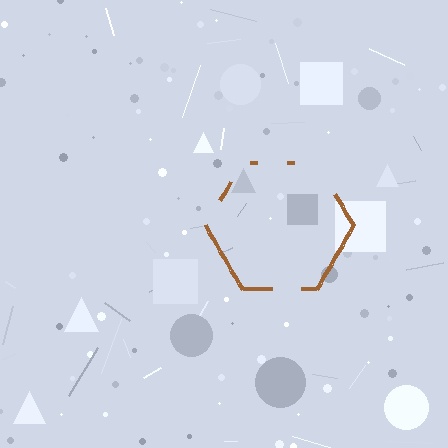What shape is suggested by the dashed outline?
The dashed outline suggests a hexagon.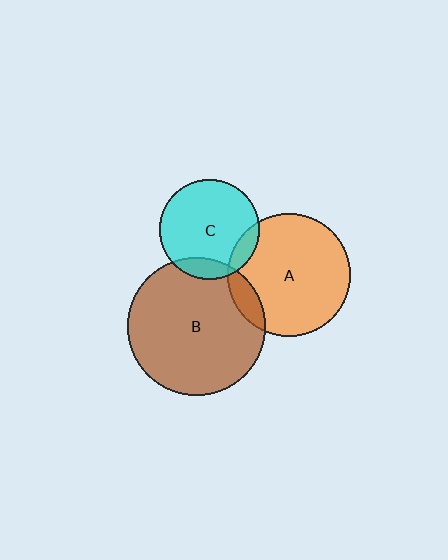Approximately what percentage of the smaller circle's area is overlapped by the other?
Approximately 10%.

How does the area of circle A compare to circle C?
Approximately 1.5 times.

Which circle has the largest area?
Circle B (brown).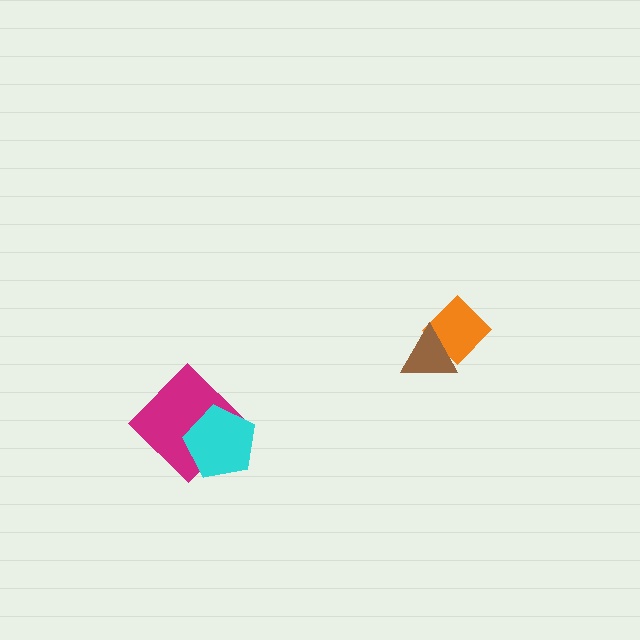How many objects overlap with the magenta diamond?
1 object overlaps with the magenta diamond.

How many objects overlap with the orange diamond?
1 object overlaps with the orange diamond.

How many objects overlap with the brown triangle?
1 object overlaps with the brown triangle.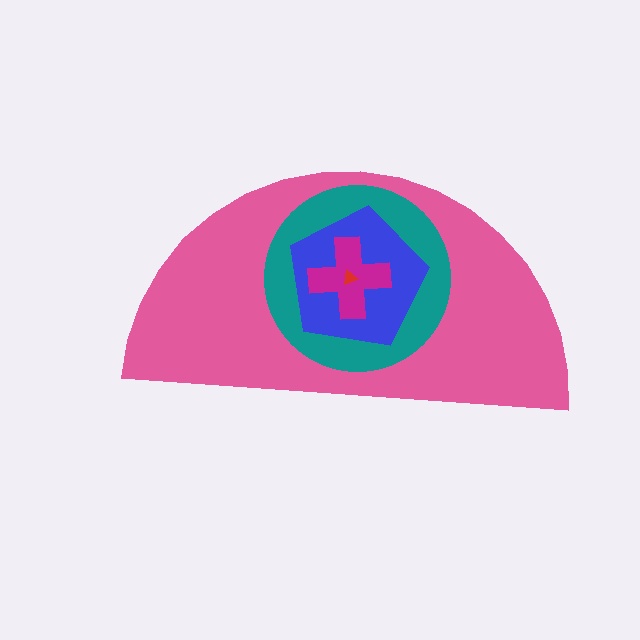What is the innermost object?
The red triangle.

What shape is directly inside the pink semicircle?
The teal circle.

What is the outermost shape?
The pink semicircle.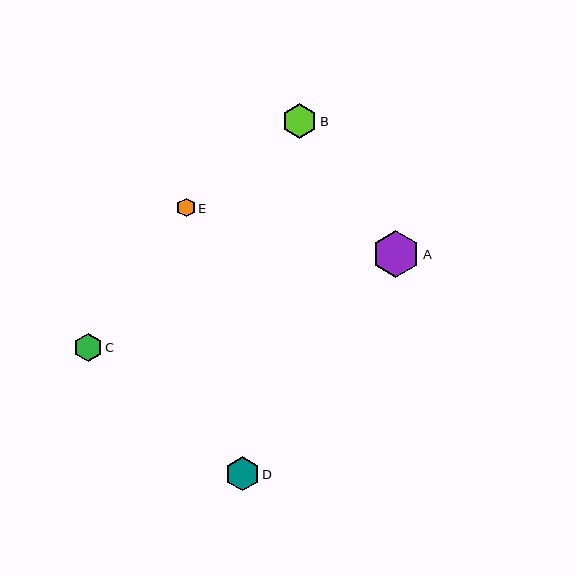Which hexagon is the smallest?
Hexagon E is the smallest with a size of approximately 19 pixels.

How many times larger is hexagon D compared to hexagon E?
Hexagon D is approximately 1.8 times the size of hexagon E.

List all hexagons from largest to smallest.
From largest to smallest: A, B, D, C, E.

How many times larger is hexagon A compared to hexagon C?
Hexagon A is approximately 1.7 times the size of hexagon C.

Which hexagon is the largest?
Hexagon A is the largest with a size of approximately 48 pixels.